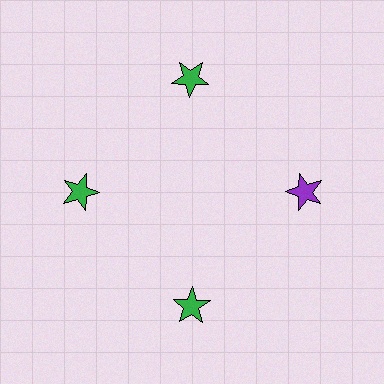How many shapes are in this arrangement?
There are 4 shapes arranged in a ring pattern.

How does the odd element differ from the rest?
It has a different color: purple instead of green.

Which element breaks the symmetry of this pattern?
The purple star at roughly the 3 o'clock position breaks the symmetry. All other shapes are green stars.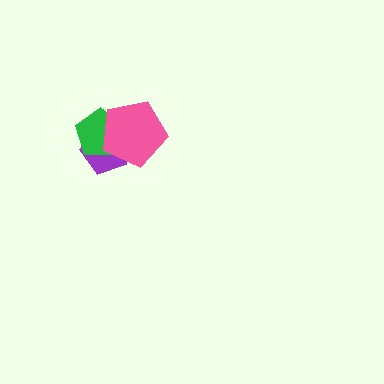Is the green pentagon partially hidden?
Yes, it is partially covered by another shape.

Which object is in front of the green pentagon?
The pink pentagon is in front of the green pentagon.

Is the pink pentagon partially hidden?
No, no other shape covers it.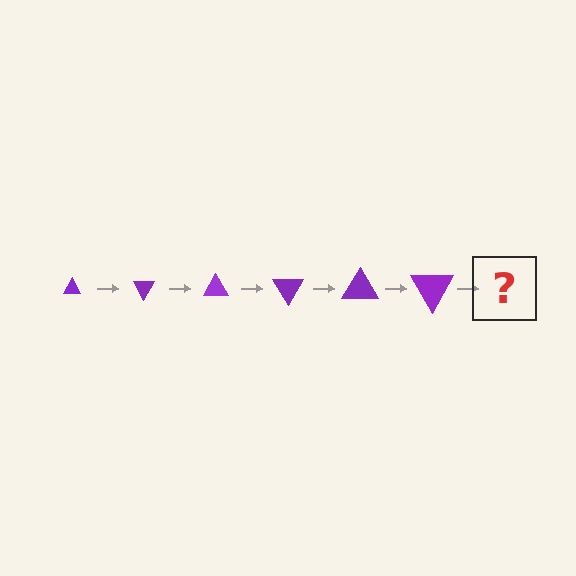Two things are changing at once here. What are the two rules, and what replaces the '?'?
The two rules are that the triangle grows larger each step and it rotates 60 degrees each step. The '?' should be a triangle, larger than the previous one and rotated 360 degrees from the start.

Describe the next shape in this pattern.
It should be a triangle, larger than the previous one and rotated 360 degrees from the start.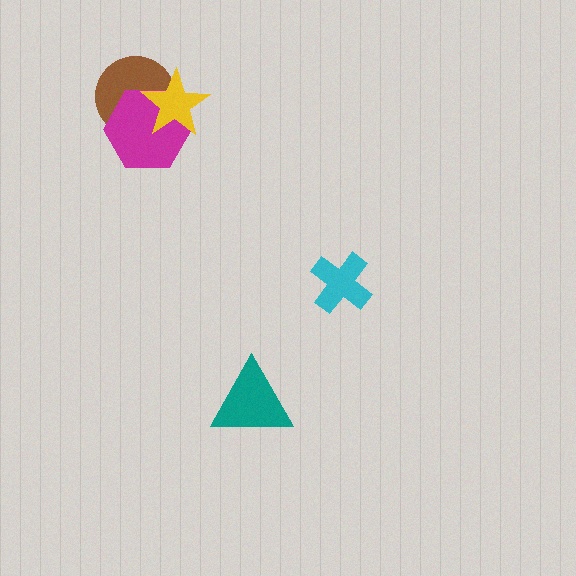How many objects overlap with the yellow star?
2 objects overlap with the yellow star.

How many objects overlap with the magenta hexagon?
2 objects overlap with the magenta hexagon.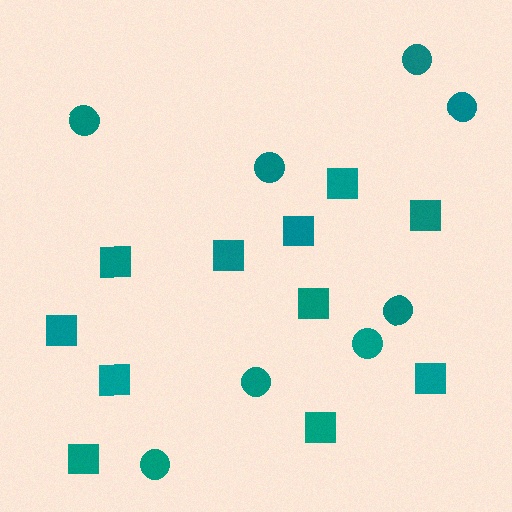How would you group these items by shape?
There are 2 groups: one group of squares (11) and one group of circles (8).